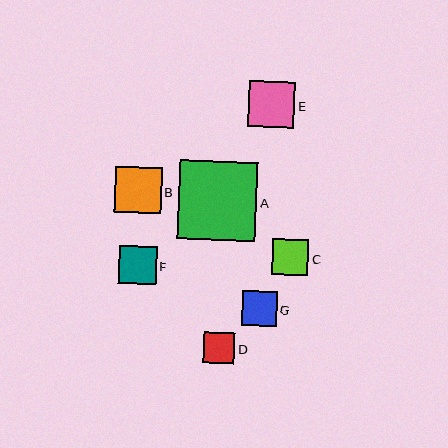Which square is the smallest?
Square D is the smallest with a size of approximately 31 pixels.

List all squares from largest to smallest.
From largest to smallest: A, B, E, F, C, G, D.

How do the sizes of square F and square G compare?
Square F and square G are approximately the same size.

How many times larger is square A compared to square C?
Square A is approximately 2.2 times the size of square C.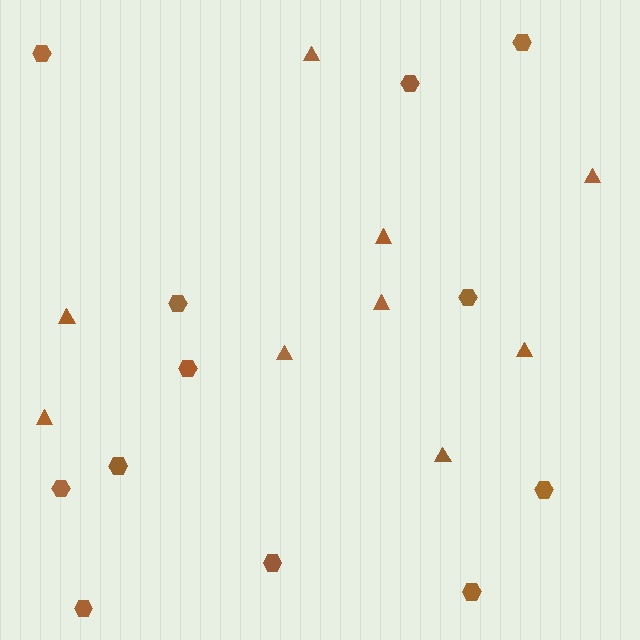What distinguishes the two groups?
There are 2 groups: one group of hexagons (12) and one group of triangles (9).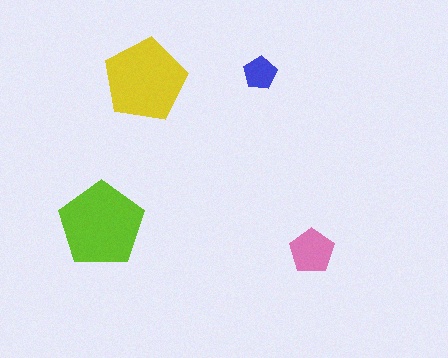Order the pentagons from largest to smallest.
the lime one, the yellow one, the pink one, the blue one.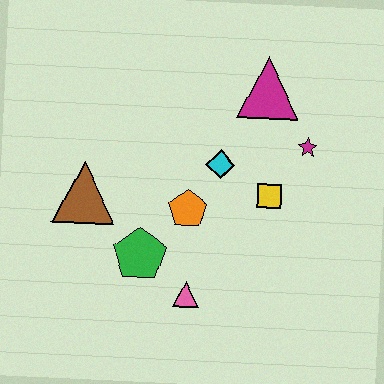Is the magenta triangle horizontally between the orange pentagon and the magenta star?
Yes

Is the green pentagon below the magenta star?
Yes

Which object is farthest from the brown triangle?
The magenta star is farthest from the brown triangle.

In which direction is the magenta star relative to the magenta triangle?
The magenta star is below the magenta triangle.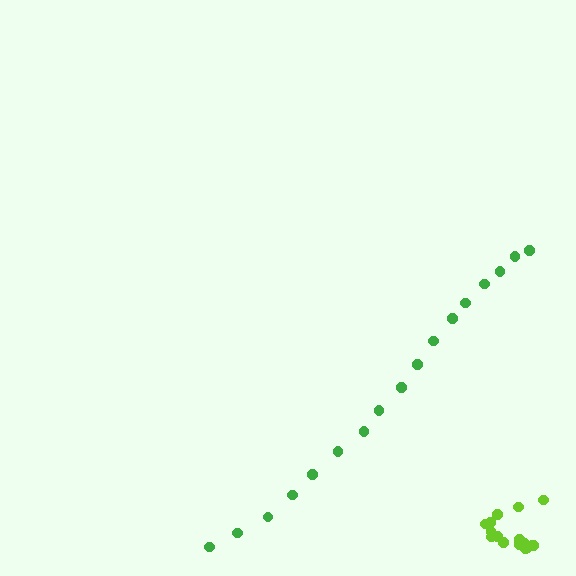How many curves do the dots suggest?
There are 2 distinct paths.